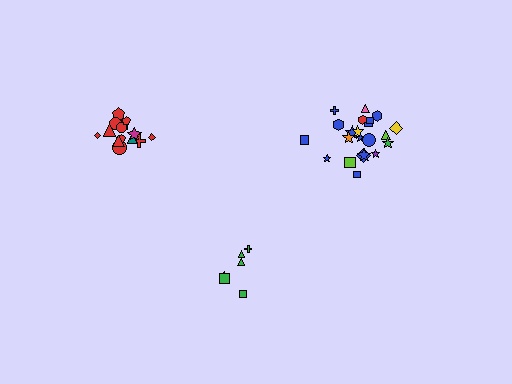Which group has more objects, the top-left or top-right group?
The top-right group.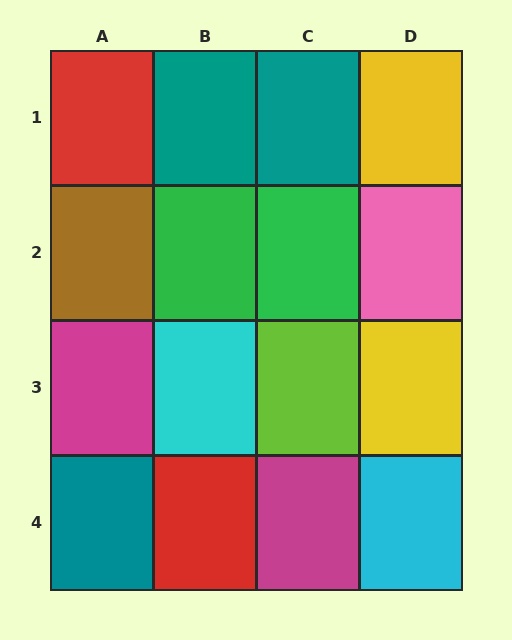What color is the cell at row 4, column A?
Teal.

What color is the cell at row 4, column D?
Cyan.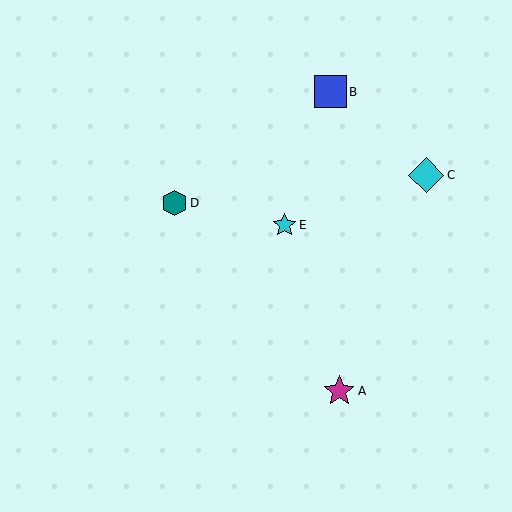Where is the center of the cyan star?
The center of the cyan star is at (284, 225).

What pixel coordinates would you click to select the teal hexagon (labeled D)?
Click at (175, 203) to select the teal hexagon D.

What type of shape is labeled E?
Shape E is a cyan star.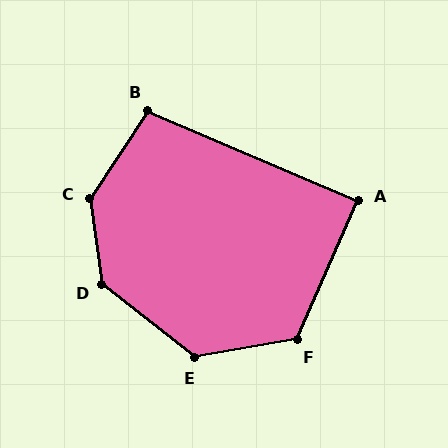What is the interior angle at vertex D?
Approximately 136 degrees (obtuse).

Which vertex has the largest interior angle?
C, at approximately 139 degrees.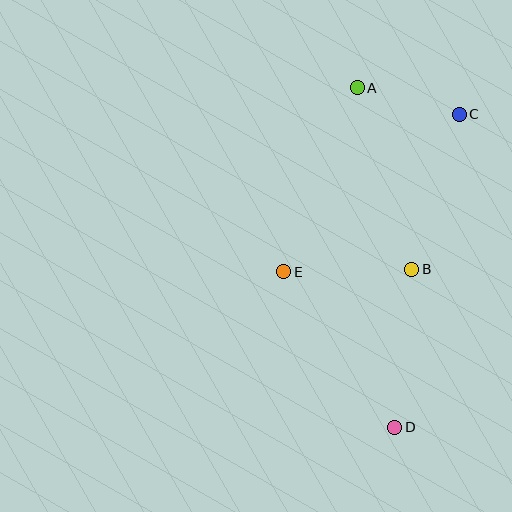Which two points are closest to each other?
Points A and C are closest to each other.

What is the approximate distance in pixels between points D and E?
The distance between D and E is approximately 191 pixels.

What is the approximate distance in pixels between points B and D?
The distance between B and D is approximately 159 pixels.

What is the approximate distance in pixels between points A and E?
The distance between A and E is approximately 198 pixels.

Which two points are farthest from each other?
Points A and D are farthest from each other.